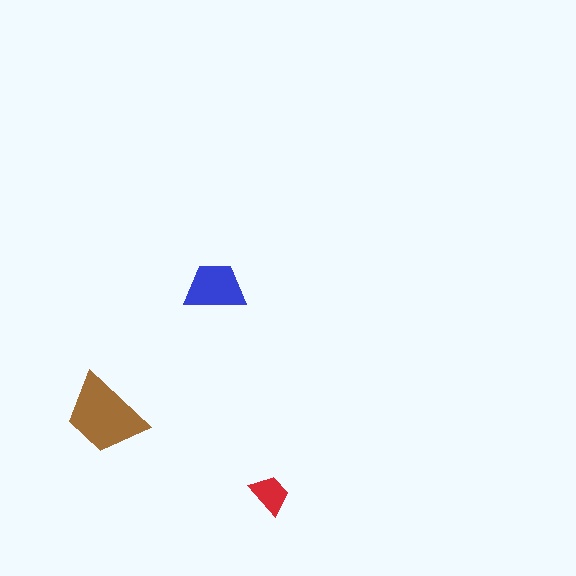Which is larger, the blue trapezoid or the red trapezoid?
The blue one.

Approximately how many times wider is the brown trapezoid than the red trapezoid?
About 2 times wider.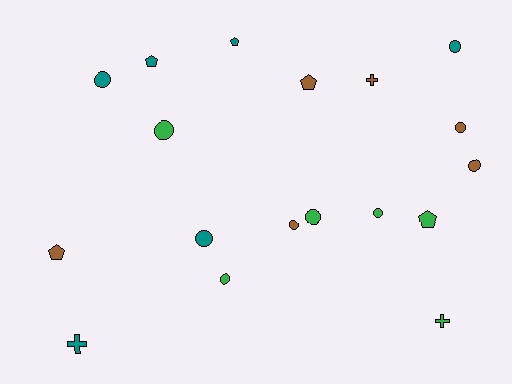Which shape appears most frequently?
Circle, with 10 objects.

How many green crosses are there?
There is 1 green cross.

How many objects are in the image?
There are 18 objects.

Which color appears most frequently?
Teal, with 6 objects.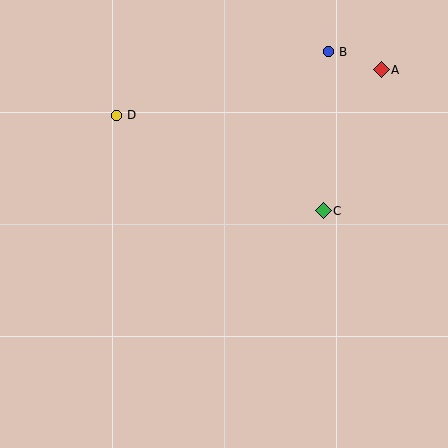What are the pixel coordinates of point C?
Point C is at (323, 211).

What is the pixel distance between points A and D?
The distance between A and D is 268 pixels.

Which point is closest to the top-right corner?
Point A is closest to the top-right corner.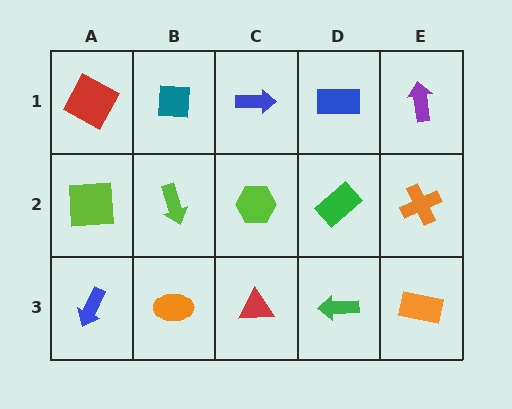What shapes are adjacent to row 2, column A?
A red square (row 1, column A), a blue arrow (row 3, column A), a lime arrow (row 2, column B).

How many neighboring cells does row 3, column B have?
3.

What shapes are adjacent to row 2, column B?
A teal square (row 1, column B), an orange ellipse (row 3, column B), a lime square (row 2, column A), a lime hexagon (row 2, column C).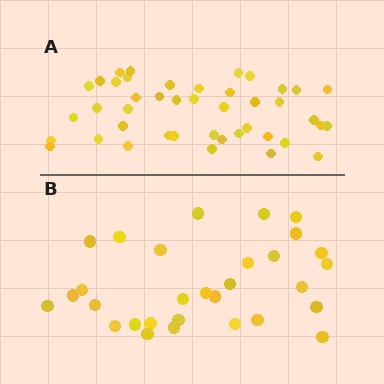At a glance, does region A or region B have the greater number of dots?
Region A (the top region) has more dots.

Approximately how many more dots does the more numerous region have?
Region A has approximately 15 more dots than region B.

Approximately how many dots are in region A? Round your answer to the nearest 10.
About 40 dots. (The exact count is 43, which rounds to 40.)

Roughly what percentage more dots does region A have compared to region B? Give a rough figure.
About 45% more.